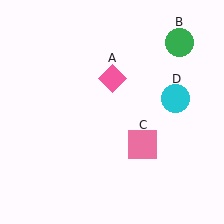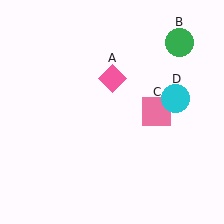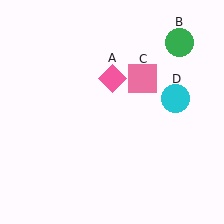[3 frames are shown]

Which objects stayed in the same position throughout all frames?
Pink diamond (object A) and green circle (object B) and cyan circle (object D) remained stationary.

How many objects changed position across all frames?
1 object changed position: pink square (object C).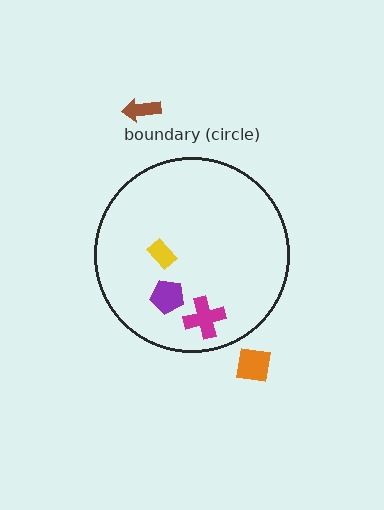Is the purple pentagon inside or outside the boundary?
Inside.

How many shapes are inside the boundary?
3 inside, 2 outside.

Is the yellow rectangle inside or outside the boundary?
Inside.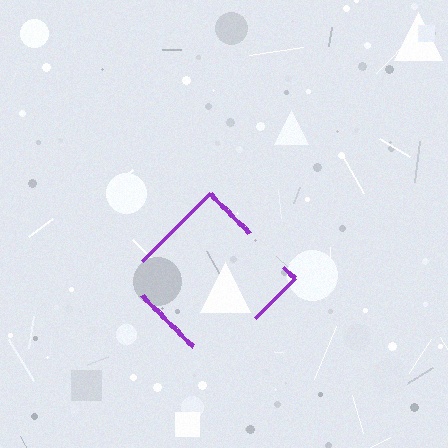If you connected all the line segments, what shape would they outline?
They would outline a diamond.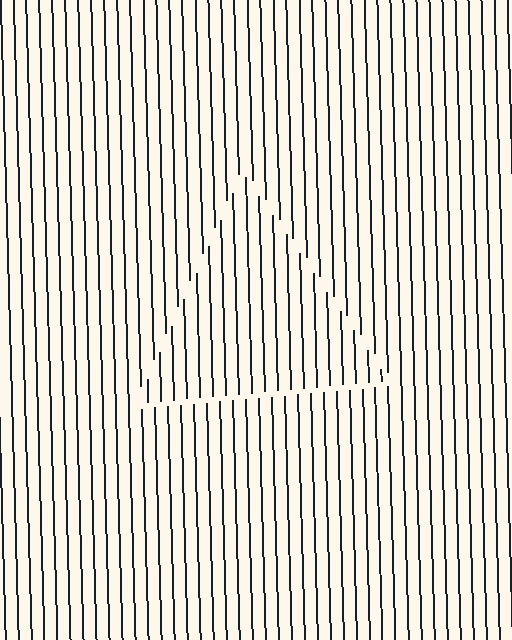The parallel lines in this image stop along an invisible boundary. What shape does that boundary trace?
An illusory triangle. The interior of the shape contains the same grating, shifted by half a period — the contour is defined by the phase discontinuity where line-ends from the inner and outer gratings abut.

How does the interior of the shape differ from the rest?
The interior of the shape contains the same grating, shifted by half a period — the contour is defined by the phase discontinuity where line-ends from the inner and outer gratings abut.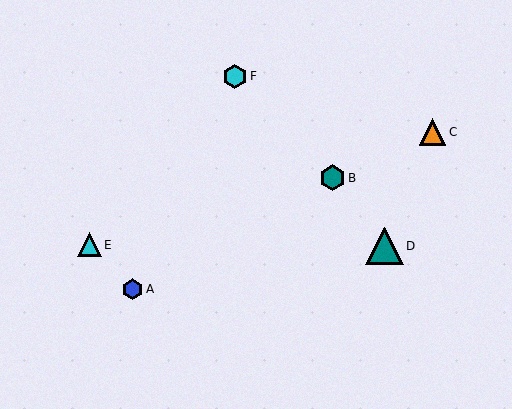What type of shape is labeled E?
Shape E is a cyan triangle.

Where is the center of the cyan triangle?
The center of the cyan triangle is at (89, 245).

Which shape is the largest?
The teal triangle (labeled D) is the largest.